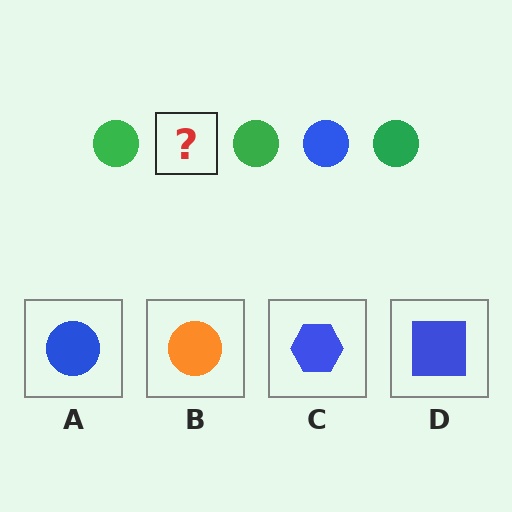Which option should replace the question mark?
Option A.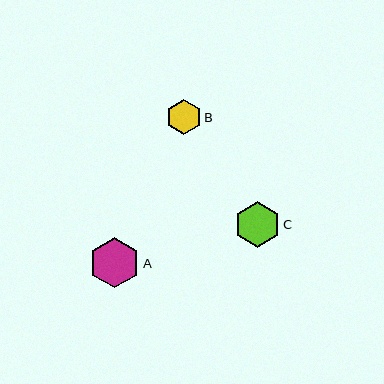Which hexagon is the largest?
Hexagon A is the largest with a size of approximately 50 pixels.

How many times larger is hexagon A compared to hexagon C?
Hexagon A is approximately 1.1 times the size of hexagon C.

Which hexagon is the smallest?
Hexagon B is the smallest with a size of approximately 35 pixels.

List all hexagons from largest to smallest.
From largest to smallest: A, C, B.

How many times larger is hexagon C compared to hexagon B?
Hexagon C is approximately 1.3 times the size of hexagon B.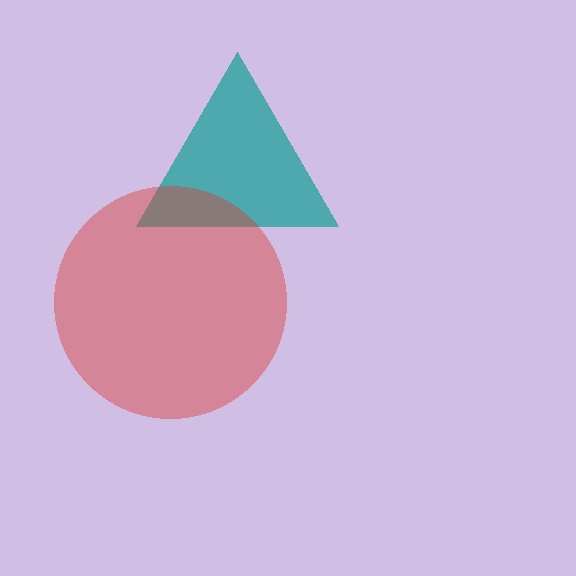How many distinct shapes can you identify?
There are 2 distinct shapes: a teal triangle, a red circle.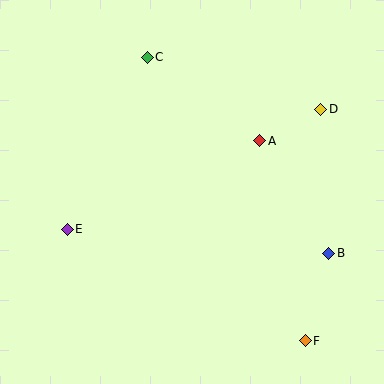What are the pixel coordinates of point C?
Point C is at (147, 57).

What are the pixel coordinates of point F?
Point F is at (305, 341).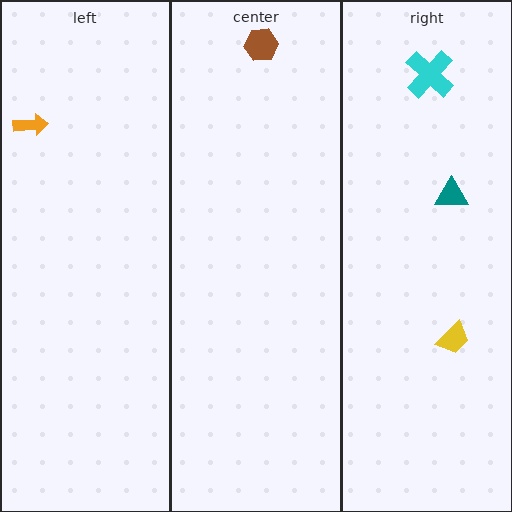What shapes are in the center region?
The brown hexagon.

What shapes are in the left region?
The orange arrow.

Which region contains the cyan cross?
The right region.